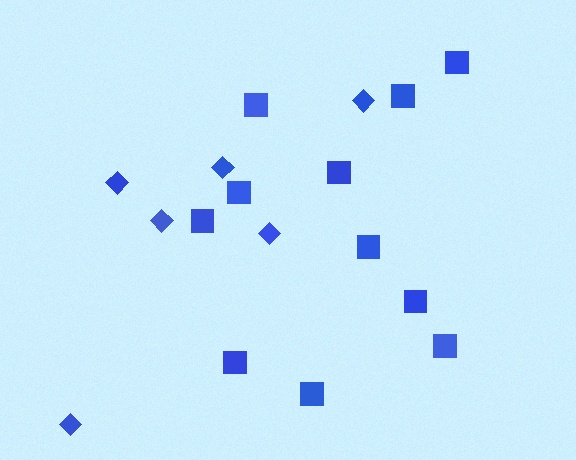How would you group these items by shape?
There are 2 groups: one group of diamonds (6) and one group of squares (11).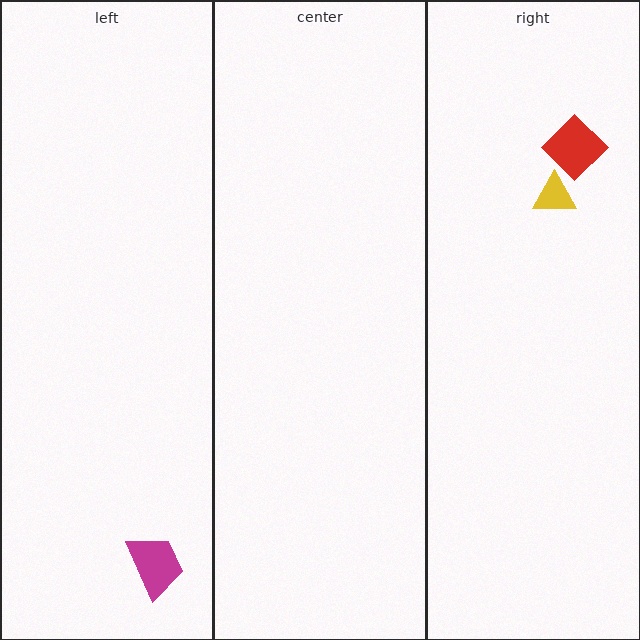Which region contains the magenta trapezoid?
The left region.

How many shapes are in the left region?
1.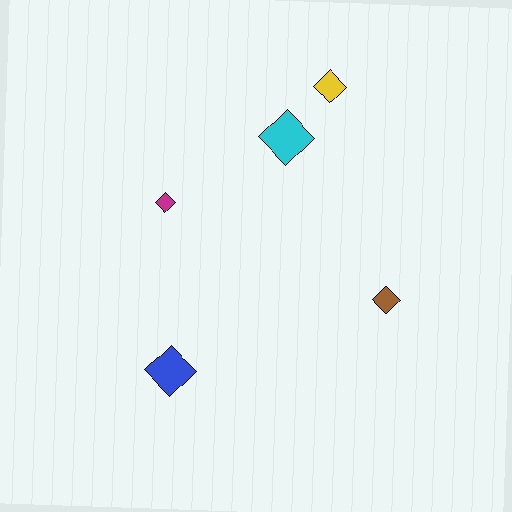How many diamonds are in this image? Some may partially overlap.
There are 5 diamonds.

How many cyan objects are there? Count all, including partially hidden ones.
There is 1 cyan object.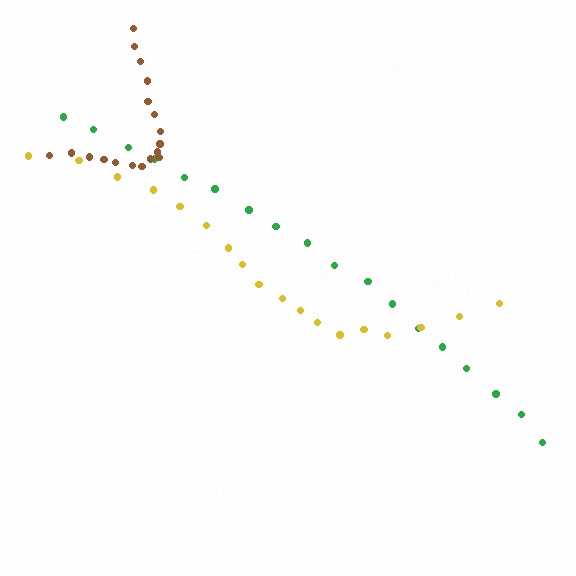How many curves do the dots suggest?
There are 3 distinct paths.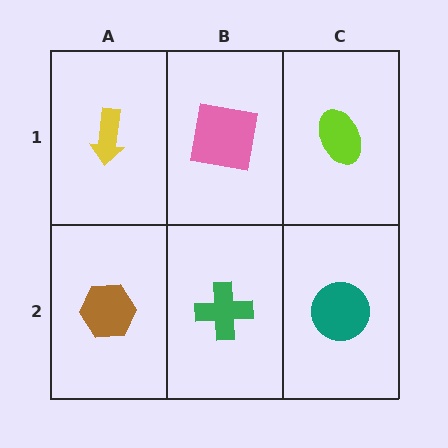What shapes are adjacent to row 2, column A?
A yellow arrow (row 1, column A), a green cross (row 2, column B).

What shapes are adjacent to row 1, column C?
A teal circle (row 2, column C), a pink square (row 1, column B).